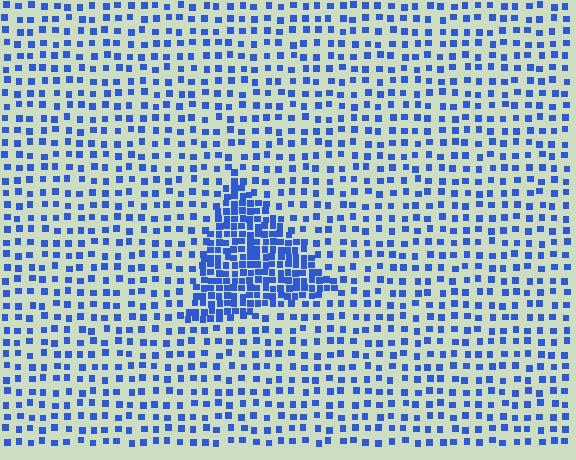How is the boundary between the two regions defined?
The boundary is defined by a change in element density (approximately 2.6x ratio). All elements are the same color, size, and shape.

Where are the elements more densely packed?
The elements are more densely packed inside the triangle boundary.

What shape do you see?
I see a triangle.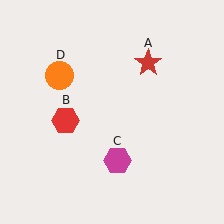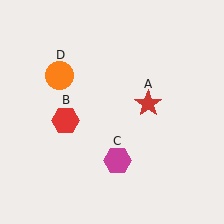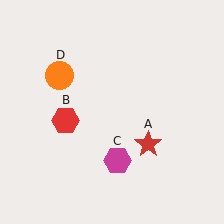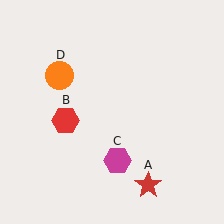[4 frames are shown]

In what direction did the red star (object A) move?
The red star (object A) moved down.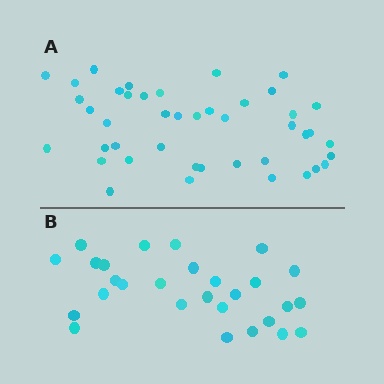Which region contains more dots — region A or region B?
Region A (the top region) has more dots.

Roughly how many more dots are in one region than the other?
Region A has approximately 15 more dots than region B.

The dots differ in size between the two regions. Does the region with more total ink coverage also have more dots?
No. Region B has more total ink coverage because its dots are larger, but region A actually contains more individual dots. Total area can be misleading — the number of items is what matters here.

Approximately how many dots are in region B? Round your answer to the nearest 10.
About 30 dots. (The exact count is 28, which rounds to 30.)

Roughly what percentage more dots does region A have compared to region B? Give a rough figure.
About 55% more.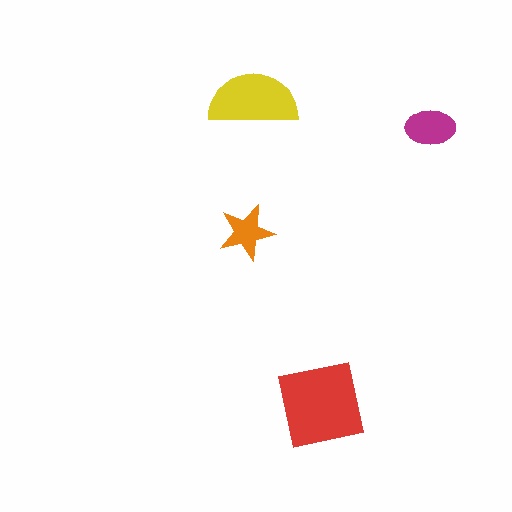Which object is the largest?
The red square.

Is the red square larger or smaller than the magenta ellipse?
Larger.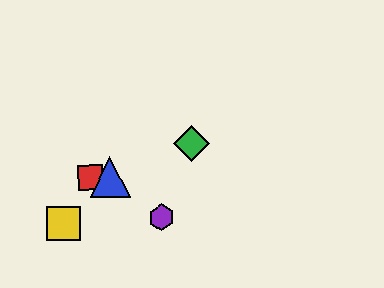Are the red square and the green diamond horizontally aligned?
No, the red square is at y≈177 and the green diamond is at y≈144.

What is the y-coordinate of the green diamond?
The green diamond is at y≈144.